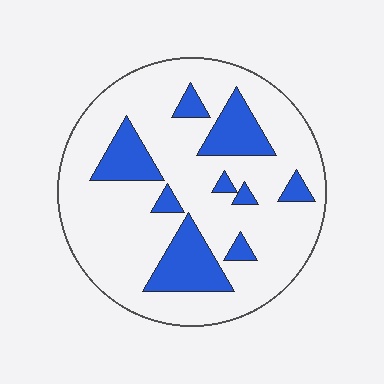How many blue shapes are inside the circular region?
9.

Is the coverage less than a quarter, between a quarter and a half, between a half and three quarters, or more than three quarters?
Less than a quarter.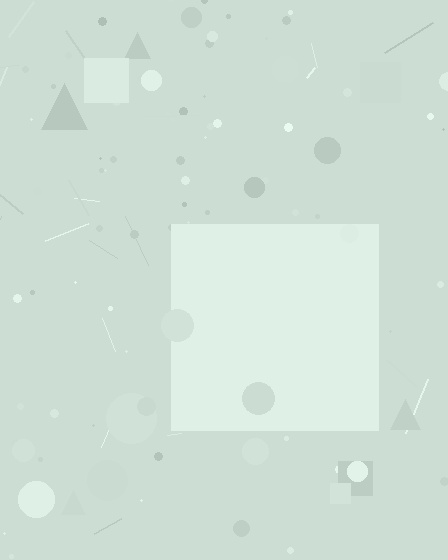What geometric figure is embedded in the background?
A square is embedded in the background.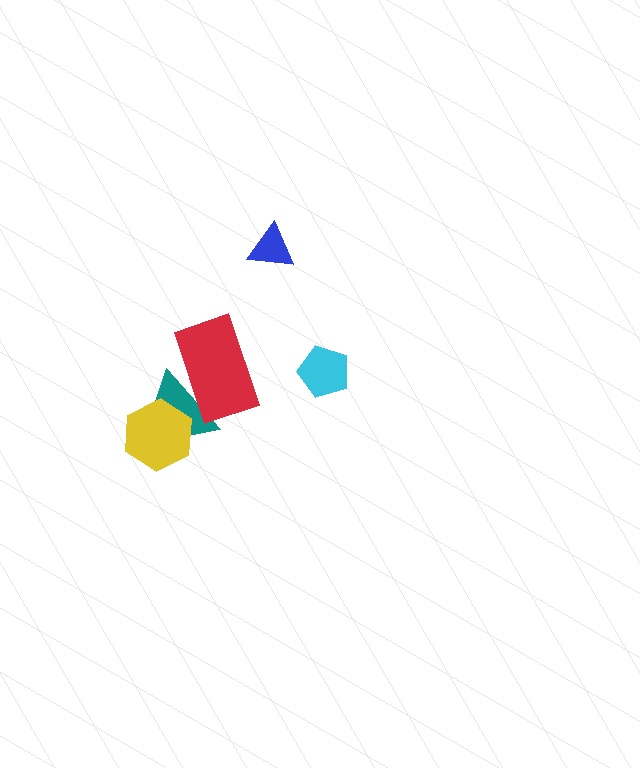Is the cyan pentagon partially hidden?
No, no other shape covers it.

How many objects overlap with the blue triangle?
0 objects overlap with the blue triangle.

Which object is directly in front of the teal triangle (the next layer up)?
The red rectangle is directly in front of the teal triangle.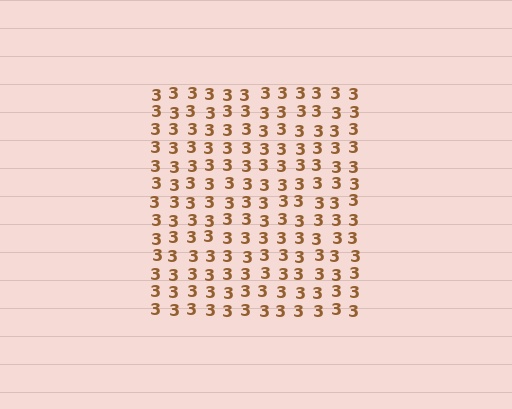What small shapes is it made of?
It is made of small digit 3's.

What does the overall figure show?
The overall figure shows a square.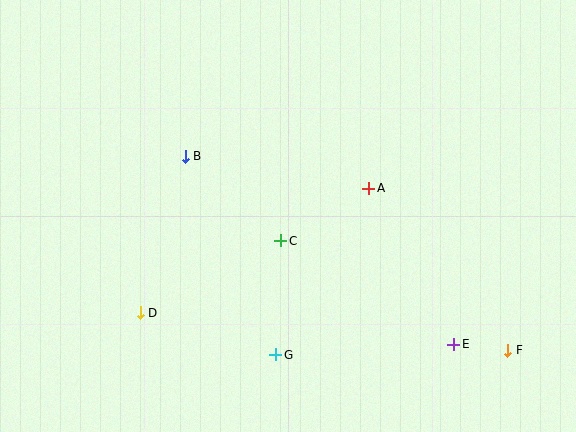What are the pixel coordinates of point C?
Point C is at (281, 241).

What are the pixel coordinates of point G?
Point G is at (276, 355).